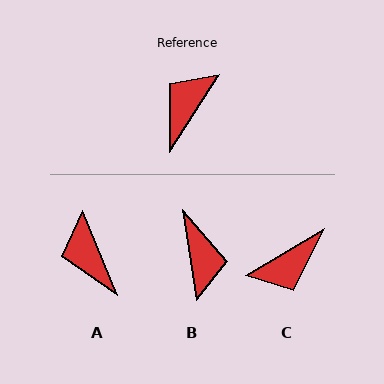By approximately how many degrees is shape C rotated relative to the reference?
Approximately 153 degrees counter-clockwise.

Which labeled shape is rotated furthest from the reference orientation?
C, about 153 degrees away.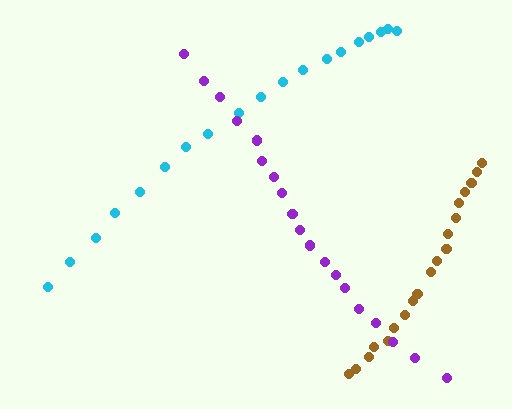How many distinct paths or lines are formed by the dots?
There are 3 distinct paths.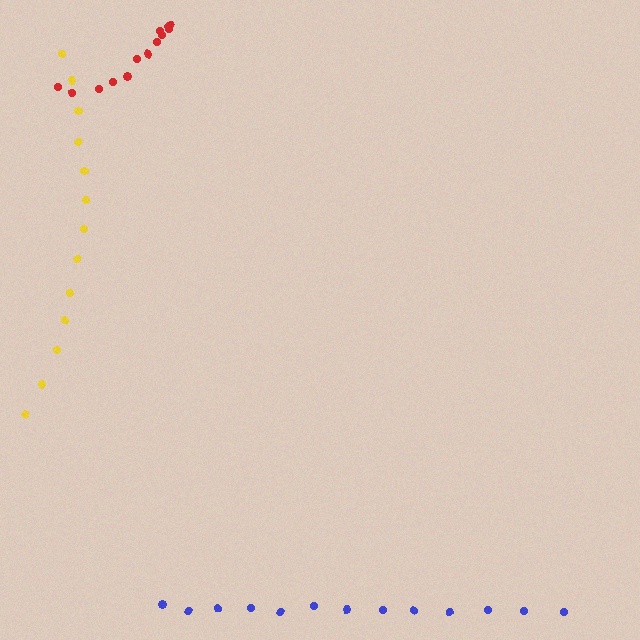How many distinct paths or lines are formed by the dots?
There are 3 distinct paths.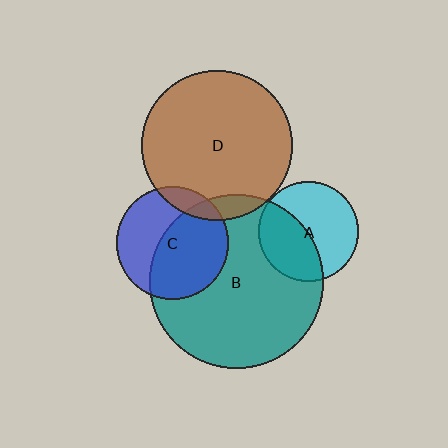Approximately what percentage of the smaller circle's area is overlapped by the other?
Approximately 55%.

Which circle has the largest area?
Circle B (teal).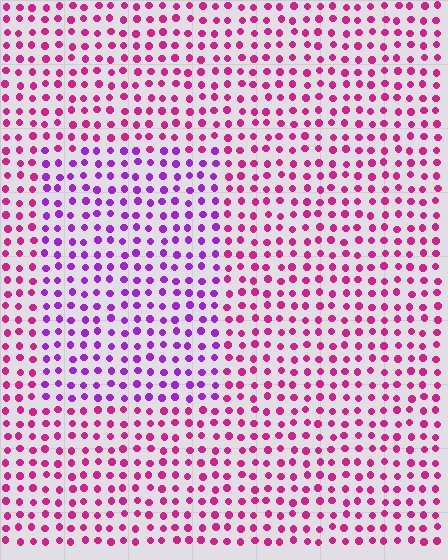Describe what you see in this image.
The image is filled with small magenta elements in a uniform arrangement. A rectangle-shaped region is visible where the elements are tinted to a slightly different hue, forming a subtle color boundary.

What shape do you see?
I see a rectangle.